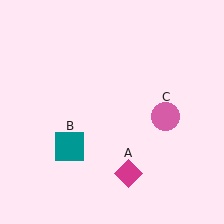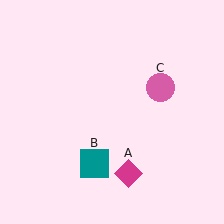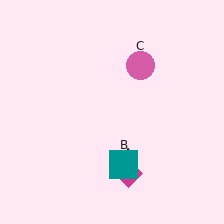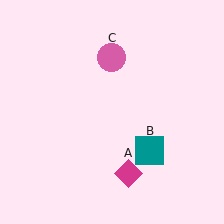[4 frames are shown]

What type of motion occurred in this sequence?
The teal square (object B), pink circle (object C) rotated counterclockwise around the center of the scene.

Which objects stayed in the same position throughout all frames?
Magenta diamond (object A) remained stationary.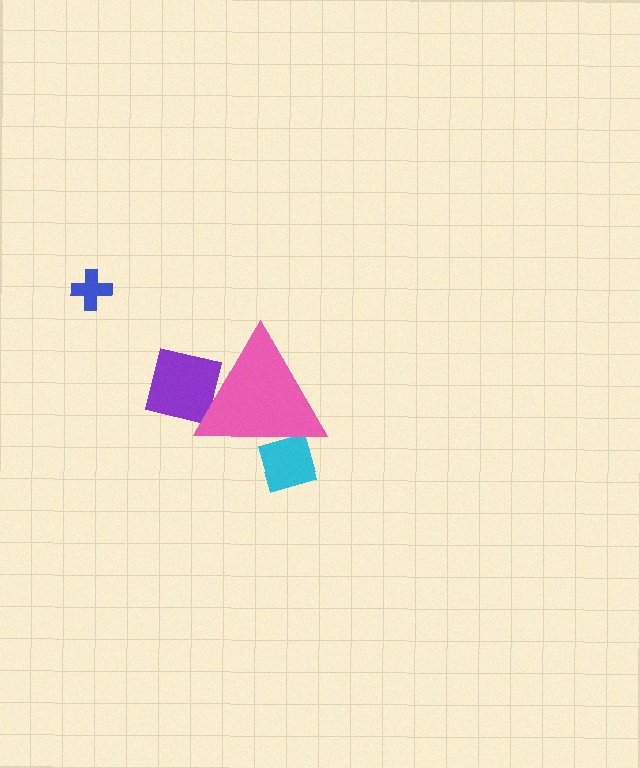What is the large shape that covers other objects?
A pink triangle.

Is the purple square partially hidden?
Yes, the purple square is partially hidden behind the pink triangle.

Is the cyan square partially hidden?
Yes, the cyan square is partially hidden behind the pink triangle.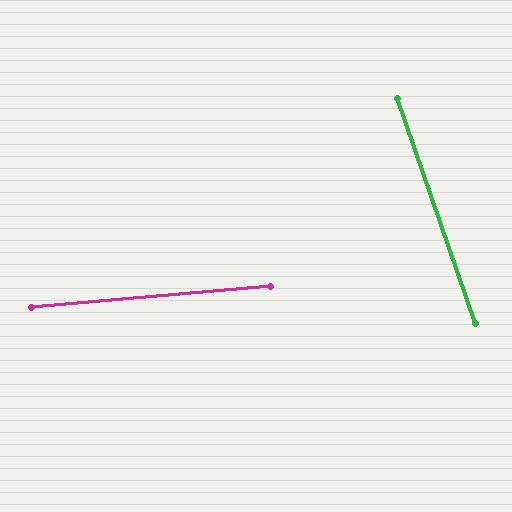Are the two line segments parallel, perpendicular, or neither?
Neither parallel nor perpendicular — they differ by about 76°.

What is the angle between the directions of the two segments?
Approximately 76 degrees.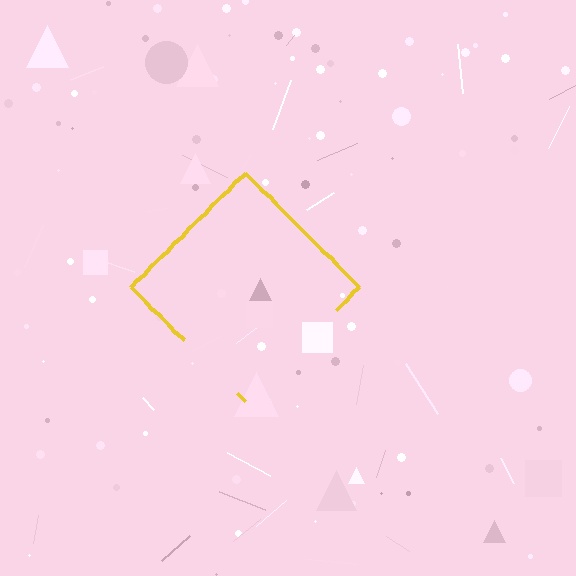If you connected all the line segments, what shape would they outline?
They would outline a diamond.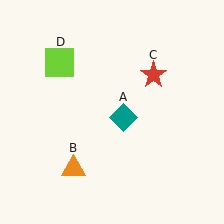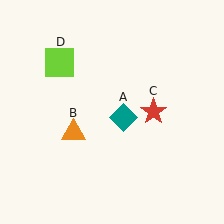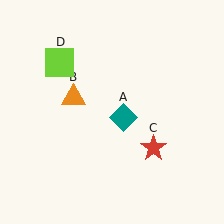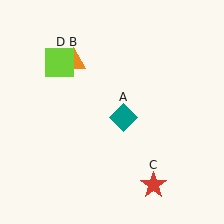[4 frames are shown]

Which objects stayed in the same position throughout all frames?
Teal diamond (object A) and lime square (object D) remained stationary.